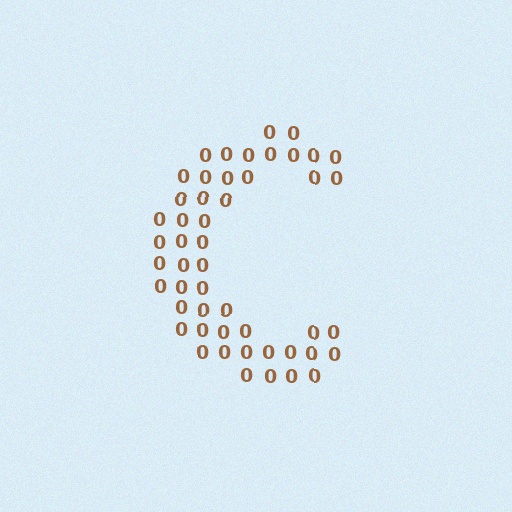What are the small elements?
The small elements are digit 0's.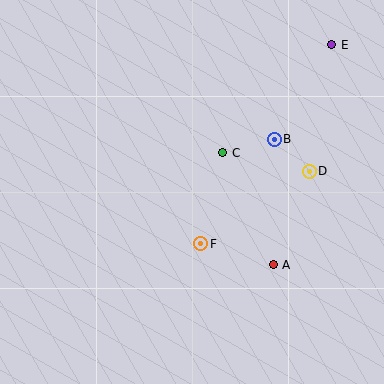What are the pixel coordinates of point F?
Point F is at (201, 244).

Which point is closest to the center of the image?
Point C at (223, 153) is closest to the center.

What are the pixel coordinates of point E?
Point E is at (332, 45).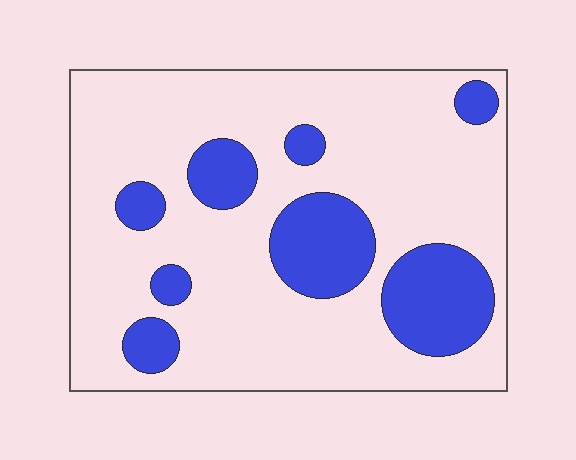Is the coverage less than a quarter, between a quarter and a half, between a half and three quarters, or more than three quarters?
Less than a quarter.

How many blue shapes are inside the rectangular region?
8.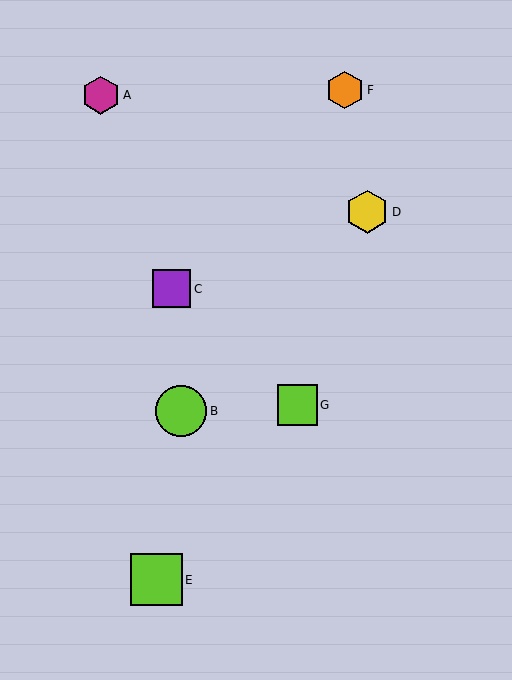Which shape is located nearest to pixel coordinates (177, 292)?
The purple square (labeled C) at (171, 289) is nearest to that location.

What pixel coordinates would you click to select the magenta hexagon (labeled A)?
Click at (101, 95) to select the magenta hexagon A.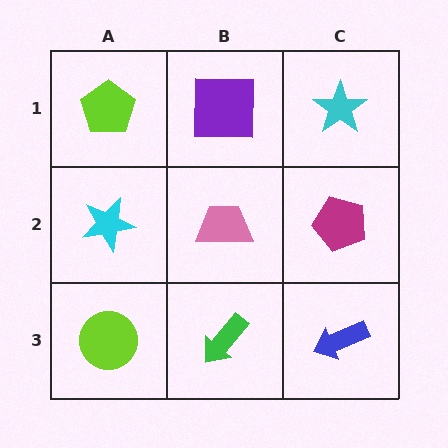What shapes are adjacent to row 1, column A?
A cyan star (row 2, column A), a purple square (row 1, column B).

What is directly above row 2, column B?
A purple square.